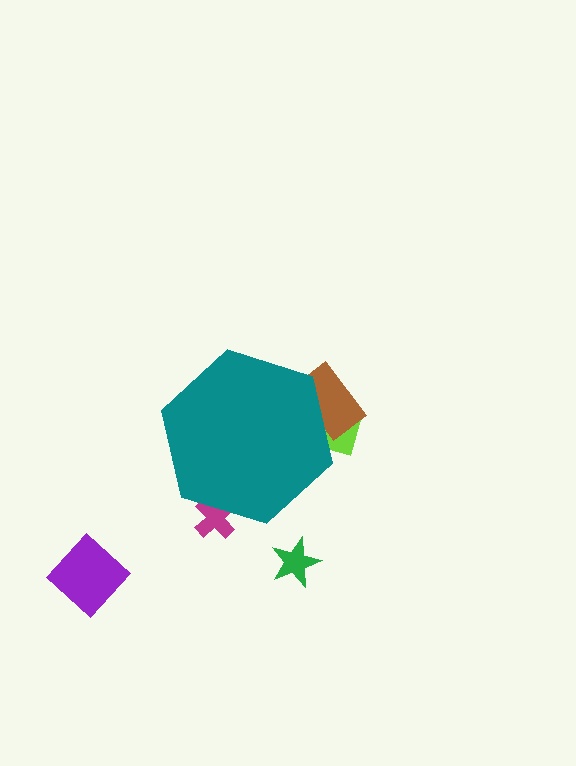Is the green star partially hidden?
No, the green star is fully visible.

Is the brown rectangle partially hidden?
Yes, the brown rectangle is partially hidden behind the teal hexagon.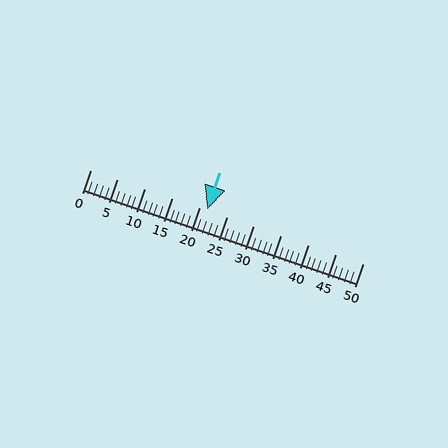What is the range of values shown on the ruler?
The ruler shows values from 0 to 50.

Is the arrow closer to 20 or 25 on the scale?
The arrow is closer to 20.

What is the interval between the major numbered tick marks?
The major tick marks are spaced 5 units apart.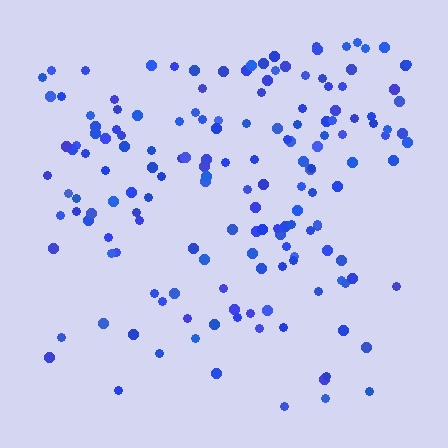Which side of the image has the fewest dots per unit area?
The bottom.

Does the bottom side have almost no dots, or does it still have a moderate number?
Still a moderate number, just noticeably fewer than the top.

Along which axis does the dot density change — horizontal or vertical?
Vertical.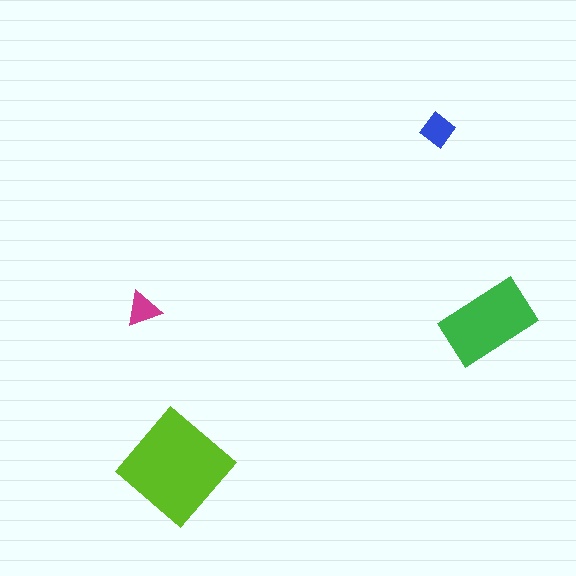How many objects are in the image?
There are 4 objects in the image.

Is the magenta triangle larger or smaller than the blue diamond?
Smaller.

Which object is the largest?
The lime diamond.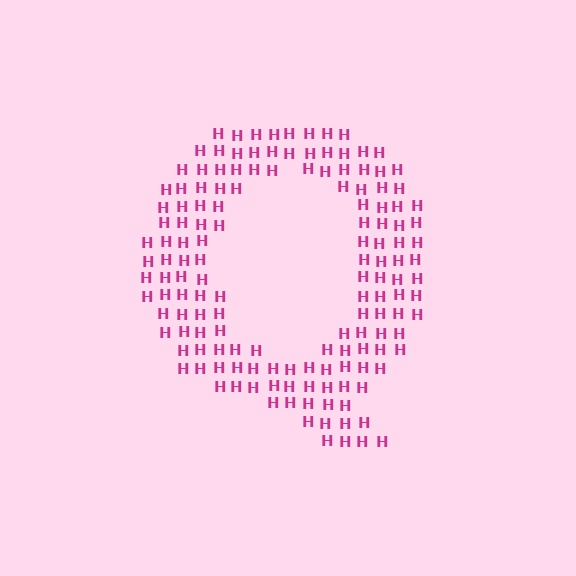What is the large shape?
The large shape is the letter Q.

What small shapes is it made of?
It is made of small letter H's.